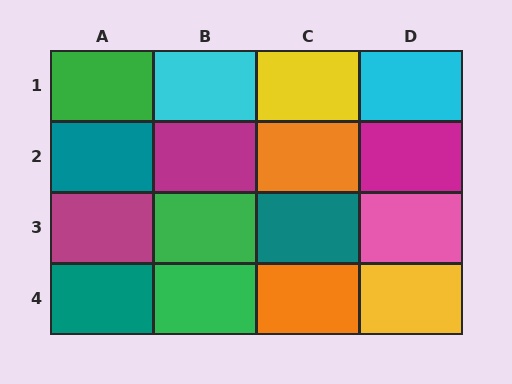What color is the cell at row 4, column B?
Green.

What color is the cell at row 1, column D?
Cyan.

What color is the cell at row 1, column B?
Cyan.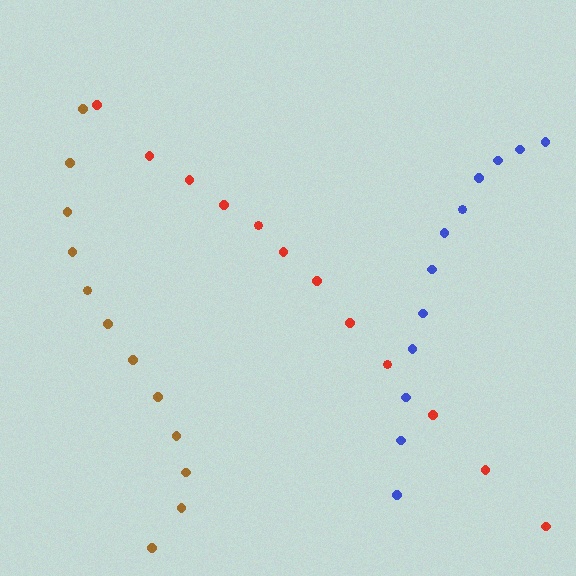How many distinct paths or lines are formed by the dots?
There are 3 distinct paths.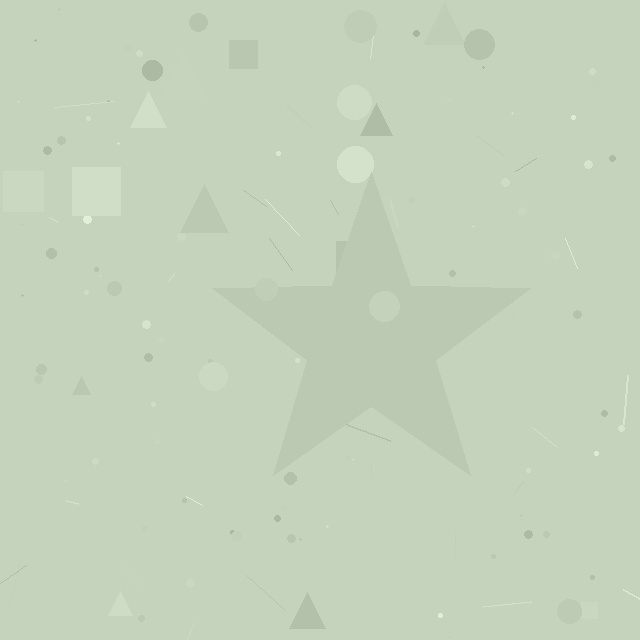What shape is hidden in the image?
A star is hidden in the image.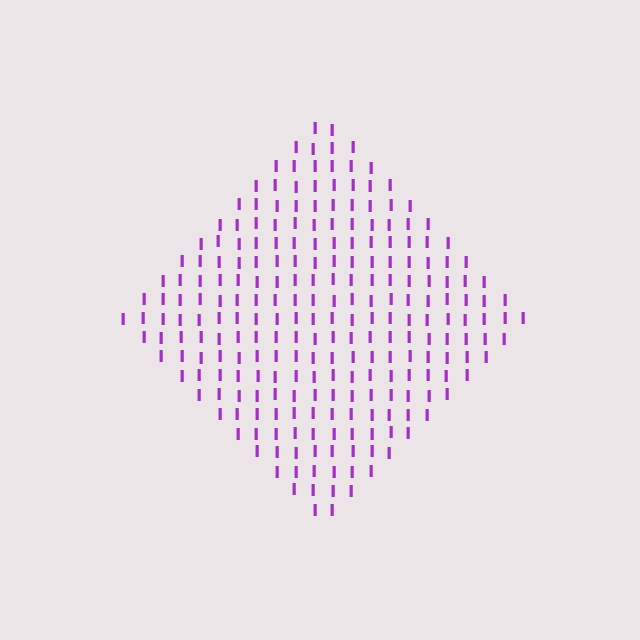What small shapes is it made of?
It is made of small letter I's.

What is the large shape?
The large shape is a diamond.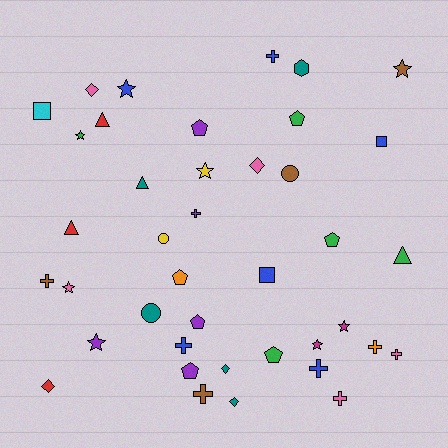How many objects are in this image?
There are 40 objects.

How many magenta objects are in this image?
There are 2 magenta objects.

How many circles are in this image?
There are 3 circles.